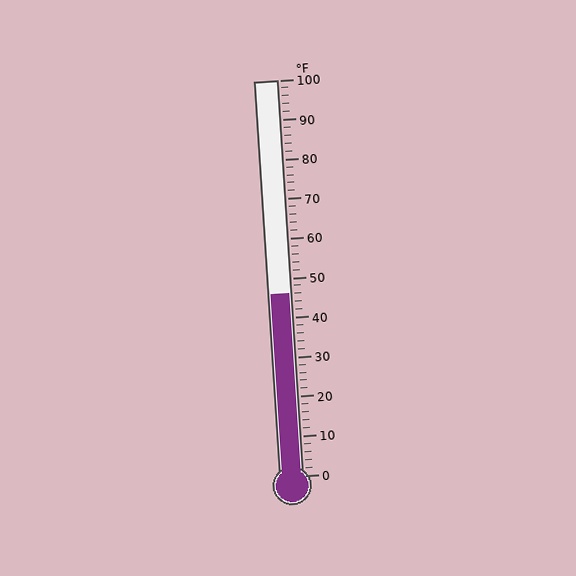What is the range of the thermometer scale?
The thermometer scale ranges from 0°F to 100°F.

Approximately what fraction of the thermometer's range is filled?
The thermometer is filled to approximately 45% of its range.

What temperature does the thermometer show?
The thermometer shows approximately 46°F.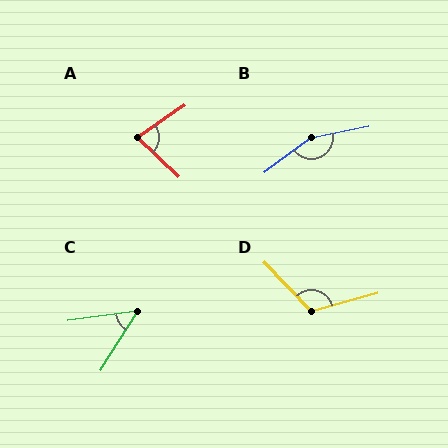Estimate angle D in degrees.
Approximately 118 degrees.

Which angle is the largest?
B, at approximately 154 degrees.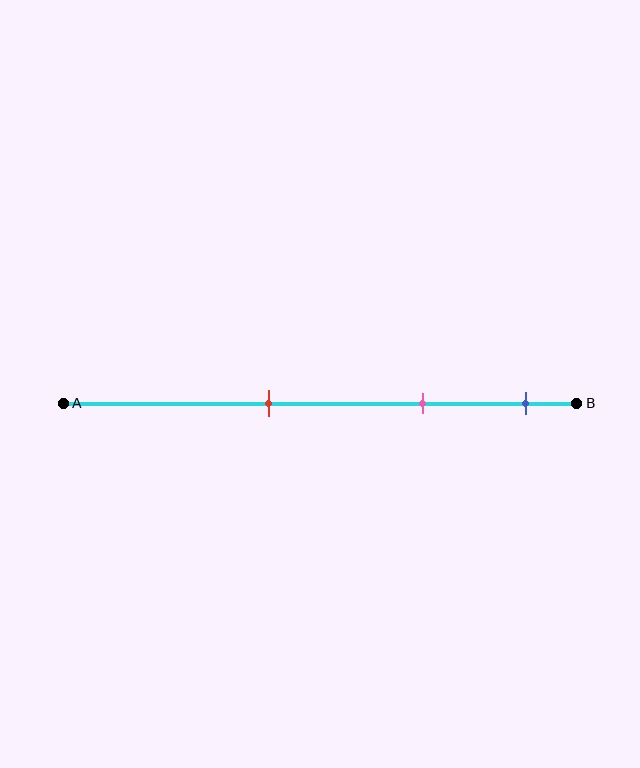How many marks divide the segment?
There are 3 marks dividing the segment.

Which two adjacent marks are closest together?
The pink and blue marks are the closest adjacent pair.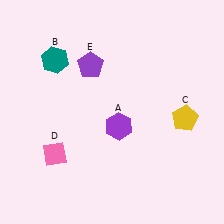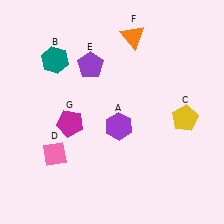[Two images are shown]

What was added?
An orange triangle (F), a magenta pentagon (G) were added in Image 2.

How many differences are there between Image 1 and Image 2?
There are 2 differences between the two images.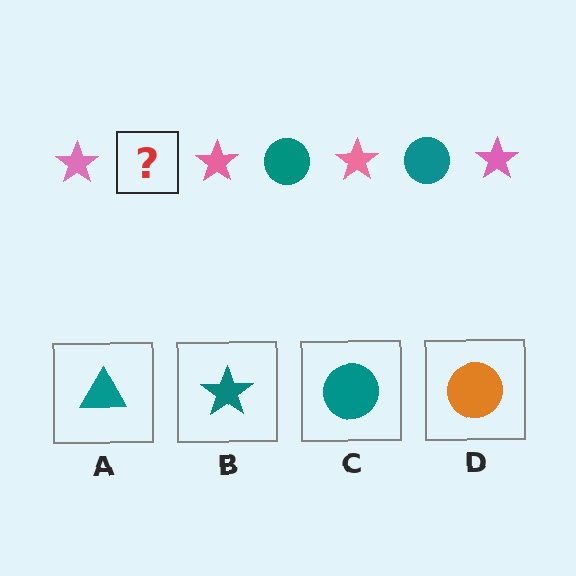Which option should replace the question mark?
Option C.